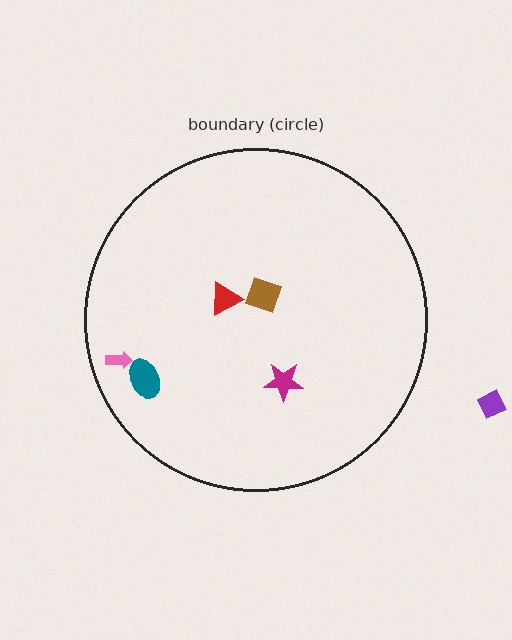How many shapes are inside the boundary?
5 inside, 1 outside.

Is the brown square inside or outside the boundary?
Inside.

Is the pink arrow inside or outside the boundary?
Inside.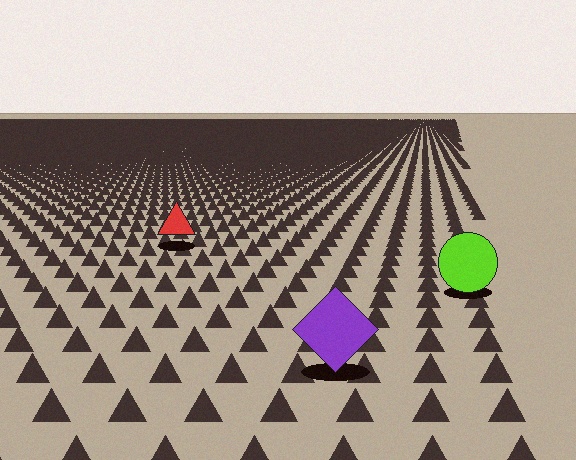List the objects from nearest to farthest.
From nearest to farthest: the purple diamond, the lime circle, the red triangle.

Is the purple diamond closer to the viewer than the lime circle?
Yes. The purple diamond is closer — you can tell from the texture gradient: the ground texture is coarser near it.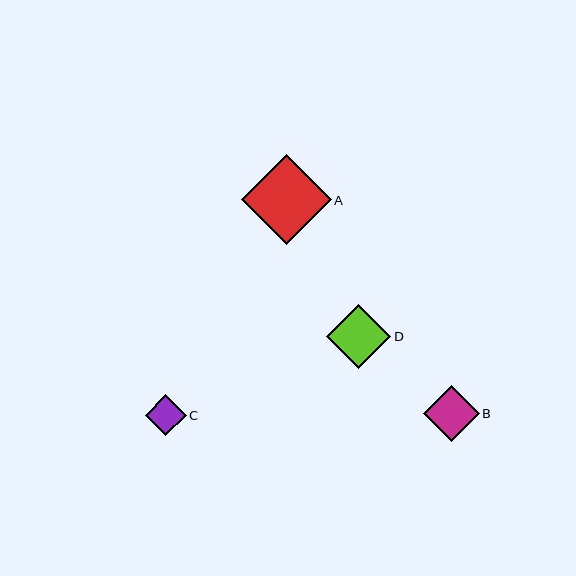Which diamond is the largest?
Diamond A is the largest with a size of approximately 90 pixels.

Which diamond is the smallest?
Diamond C is the smallest with a size of approximately 41 pixels.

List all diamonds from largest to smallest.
From largest to smallest: A, D, B, C.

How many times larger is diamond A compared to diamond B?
Diamond A is approximately 1.6 times the size of diamond B.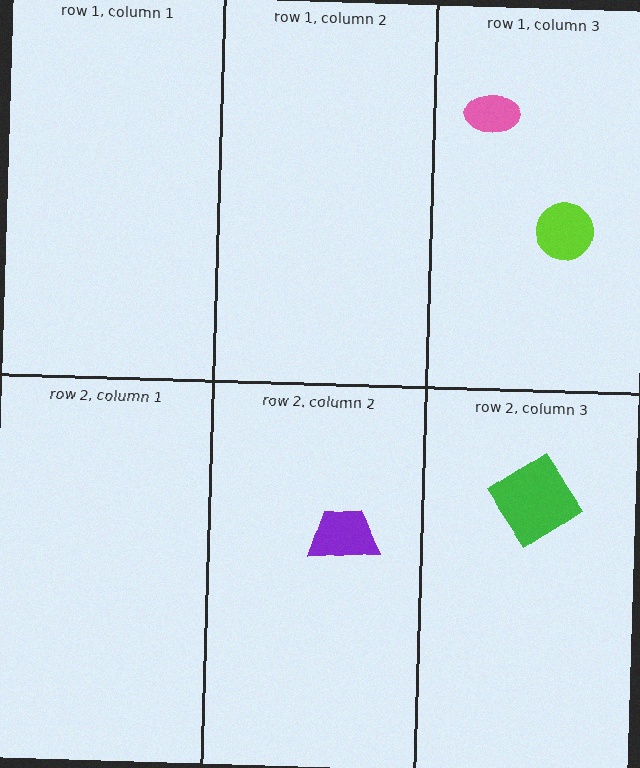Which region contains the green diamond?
The row 2, column 3 region.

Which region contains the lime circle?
The row 1, column 3 region.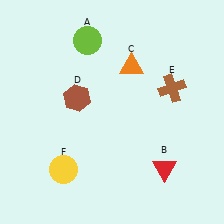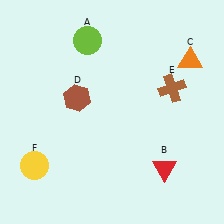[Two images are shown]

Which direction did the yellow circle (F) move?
The yellow circle (F) moved left.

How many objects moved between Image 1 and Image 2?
2 objects moved between the two images.